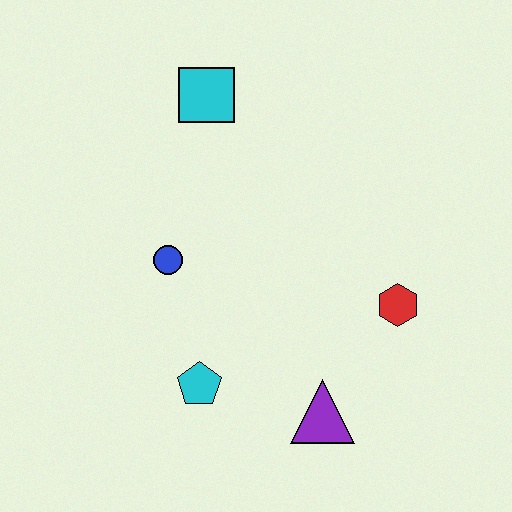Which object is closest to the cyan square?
The blue circle is closest to the cyan square.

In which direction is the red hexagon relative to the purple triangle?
The red hexagon is above the purple triangle.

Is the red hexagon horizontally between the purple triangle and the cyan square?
No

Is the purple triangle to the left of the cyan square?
No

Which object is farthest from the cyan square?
The purple triangle is farthest from the cyan square.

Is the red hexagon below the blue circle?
Yes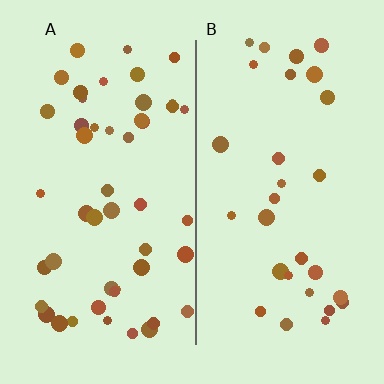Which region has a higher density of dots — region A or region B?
A (the left).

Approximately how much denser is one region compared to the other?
Approximately 1.7× — region A over region B.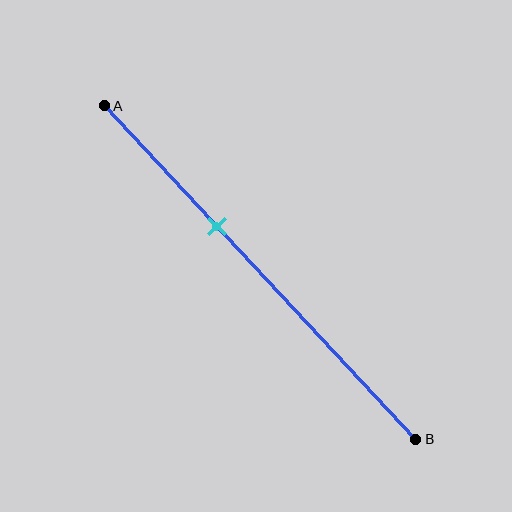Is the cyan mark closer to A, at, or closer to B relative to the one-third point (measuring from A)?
The cyan mark is approximately at the one-third point of segment AB.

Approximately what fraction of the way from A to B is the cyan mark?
The cyan mark is approximately 35% of the way from A to B.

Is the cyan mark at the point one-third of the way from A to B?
Yes, the mark is approximately at the one-third point.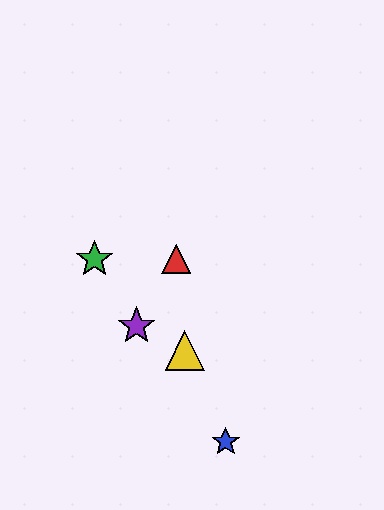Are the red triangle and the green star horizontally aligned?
Yes, both are at y≈259.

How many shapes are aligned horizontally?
2 shapes (the red triangle, the green star) are aligned horizontally.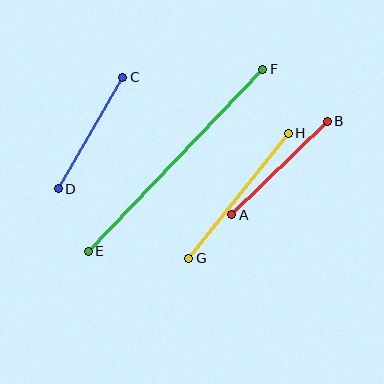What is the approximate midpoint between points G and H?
The midpoint is at approximately (238, 196) pixels.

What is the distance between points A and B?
The distance is approximately 134 pixels.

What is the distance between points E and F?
The distance is approximately 252 pixels.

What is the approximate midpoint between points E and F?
The midpoint is at approximately (175, 160) pixels.